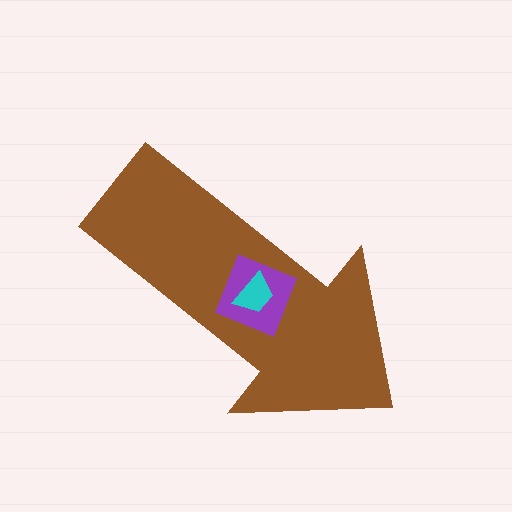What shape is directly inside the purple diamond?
The cyan trapezoid.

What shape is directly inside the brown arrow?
The purple diamond.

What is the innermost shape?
The cyan trapezoid.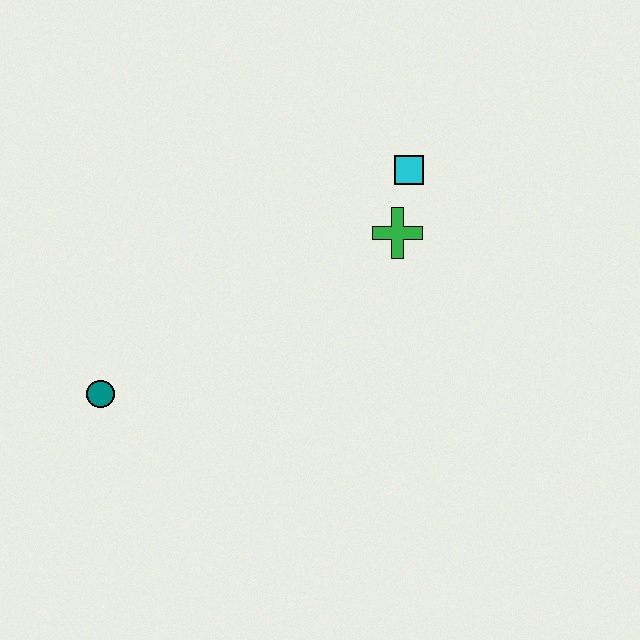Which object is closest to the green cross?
The cyan square is closest to the green cross.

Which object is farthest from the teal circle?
The cyan square is farthest from the teal circle.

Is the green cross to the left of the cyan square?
Yes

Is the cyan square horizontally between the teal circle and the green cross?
No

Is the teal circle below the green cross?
Yes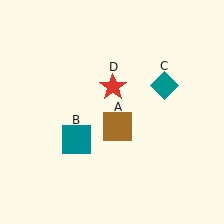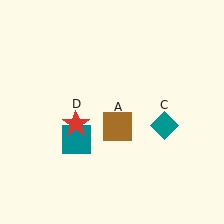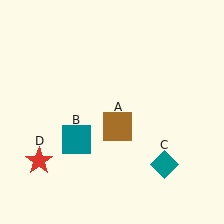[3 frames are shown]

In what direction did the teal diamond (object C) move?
The teal diamond (object C) moved down.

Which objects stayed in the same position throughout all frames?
Brown square (object A) and teal square (object B) remained stationary.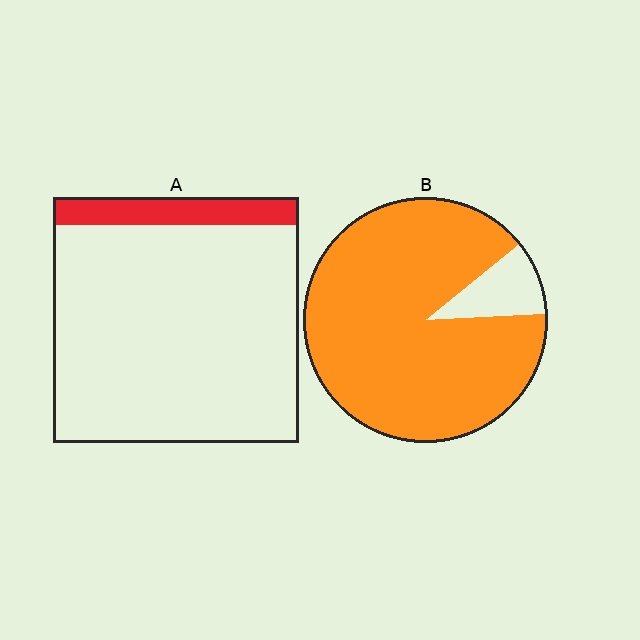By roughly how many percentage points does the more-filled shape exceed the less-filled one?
By roughly 80 percentage points (B over A).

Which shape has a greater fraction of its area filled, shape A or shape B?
Shape B.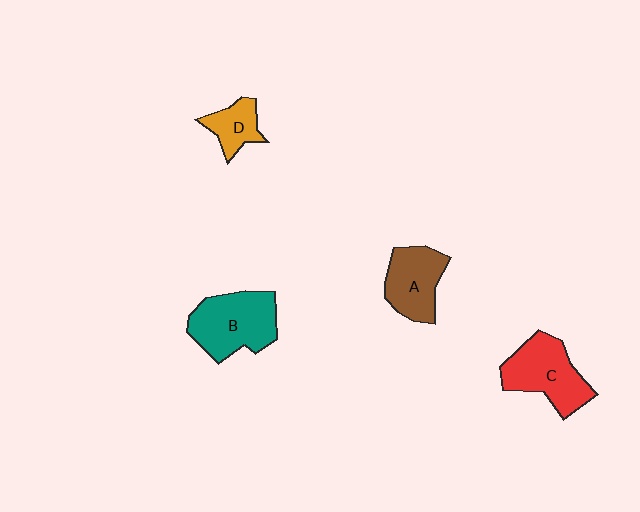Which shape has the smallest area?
Shape D (orange).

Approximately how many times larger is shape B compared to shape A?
Approximately 1.3 times.